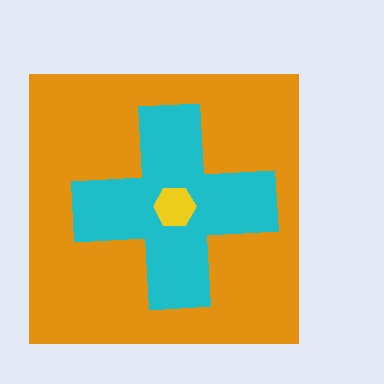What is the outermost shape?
The orange square.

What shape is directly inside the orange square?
The cyan cross.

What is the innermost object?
The yellow hexagon.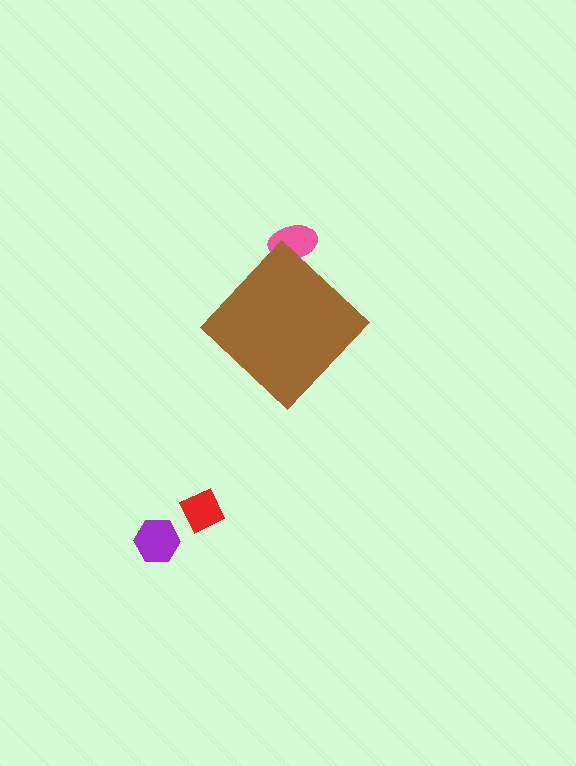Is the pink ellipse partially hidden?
Yes, the pink ellipse is partially hidden behind the brown diamond.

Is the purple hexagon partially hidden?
No, the purple hexagon is fully visible.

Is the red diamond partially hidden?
No, the red diamond is fully visible.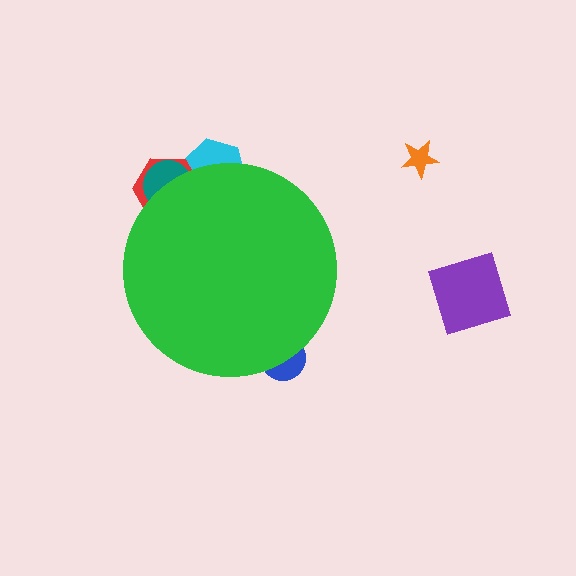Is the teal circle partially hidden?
Yes, the teal circle is partially hidden behind the green circle.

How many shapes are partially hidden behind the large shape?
4 shapes are partially hidden.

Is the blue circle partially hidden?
Yes, the blue circle is partially hidden behind the green circle.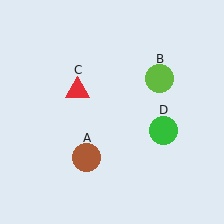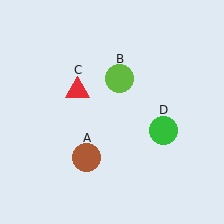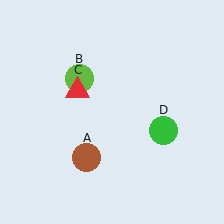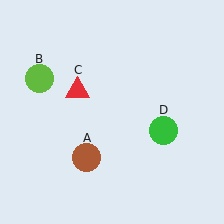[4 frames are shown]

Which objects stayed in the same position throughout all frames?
Brown circle (object A) and red triangle (object C) and green circle (object D) remained stationary.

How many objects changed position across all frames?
1 object changed position: lime circle (object B).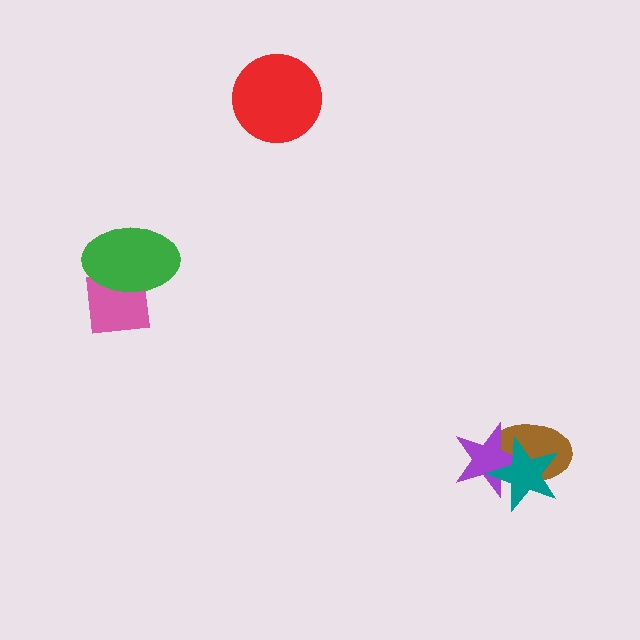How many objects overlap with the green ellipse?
1 object overlaps with the green ellipse.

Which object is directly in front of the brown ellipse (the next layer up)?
The purple star is directly in front of the brown ellipse.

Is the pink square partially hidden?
Yes, it is partially covered by another shape.